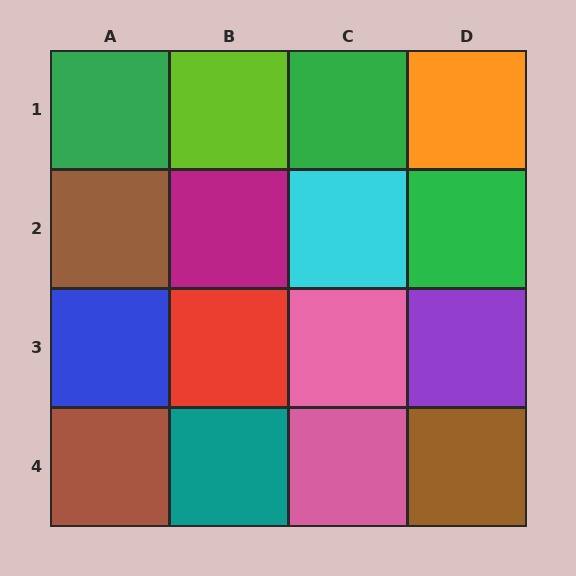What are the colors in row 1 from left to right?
Green, lime, green, orange.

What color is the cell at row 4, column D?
Brown.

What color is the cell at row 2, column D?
Green.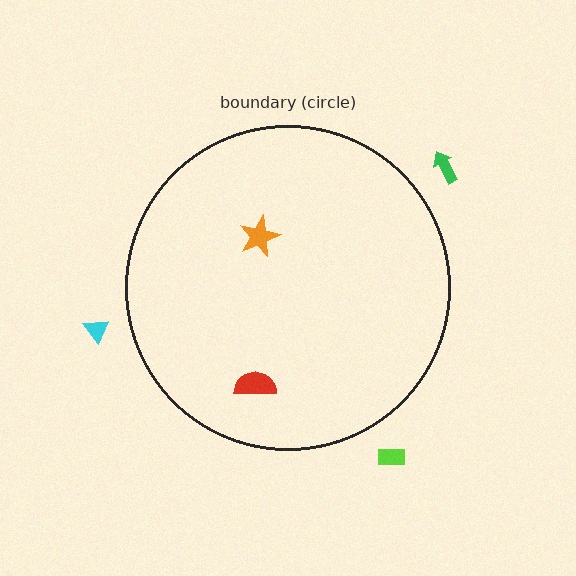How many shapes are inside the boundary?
2 inside, 3 outside.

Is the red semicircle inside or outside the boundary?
Inside.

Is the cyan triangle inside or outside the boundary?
Outside.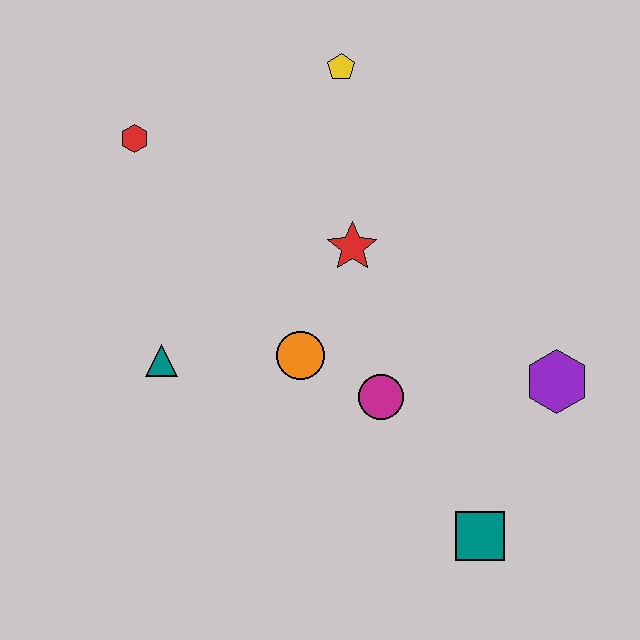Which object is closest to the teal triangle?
The orange circle is closest to the teal triangle.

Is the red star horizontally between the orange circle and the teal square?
Yes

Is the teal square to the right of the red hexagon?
Yes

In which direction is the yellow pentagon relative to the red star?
The yellow pentagon is above the red star.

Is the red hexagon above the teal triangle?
Yes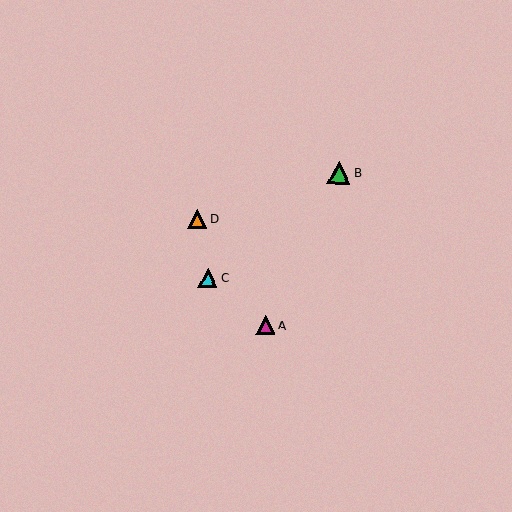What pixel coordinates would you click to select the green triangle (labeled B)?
Click at (339, 173) to select the green triangle B.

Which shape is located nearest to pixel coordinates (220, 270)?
The cyan triangle (labeled C) at (208, 278) is nearest to that location.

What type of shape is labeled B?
Shape B is a green triangle.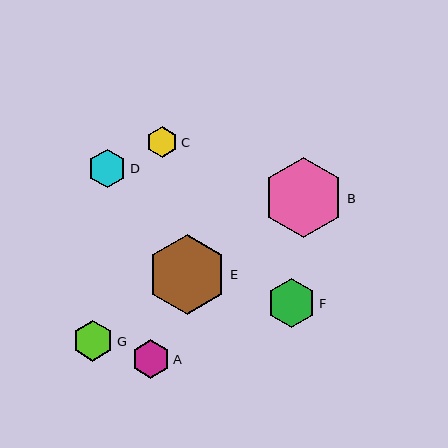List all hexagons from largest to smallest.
From largest to smallest: B, E, F, G, A, D, C.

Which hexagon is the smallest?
Hexagon C is the smallest with a size of approximately 32 pixels.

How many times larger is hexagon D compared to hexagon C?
Hexagon D is approximately 1.2 times the size of hexagon C.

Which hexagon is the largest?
Hexagon B is the largest with a size of approximately 80 pixels.